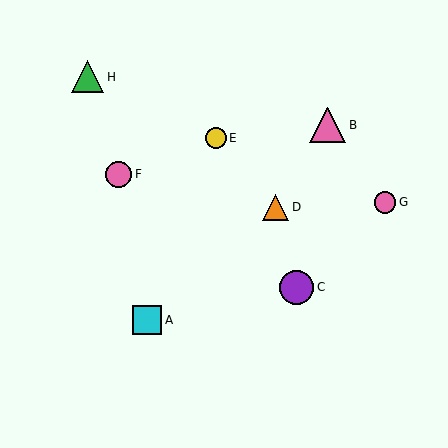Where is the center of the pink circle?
The center of the pink circle is at (119, 174).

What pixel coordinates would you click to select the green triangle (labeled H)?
Click at (87, 77) to select the green triangle H.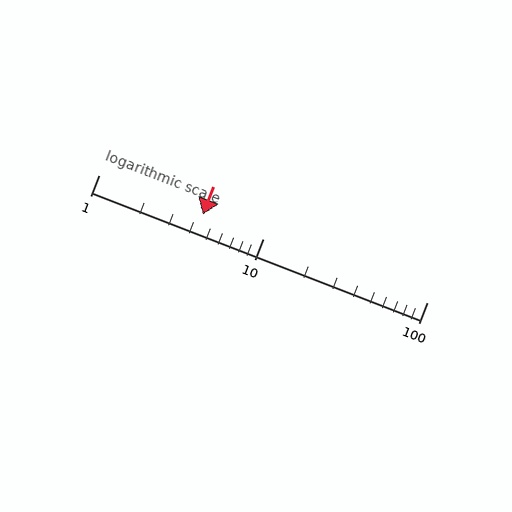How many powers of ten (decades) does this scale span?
The scale spans 2 decades, from 1 to 100.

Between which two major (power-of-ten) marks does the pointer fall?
The pointer is between 1 and 10.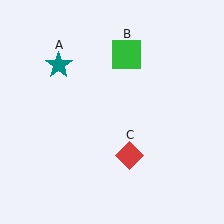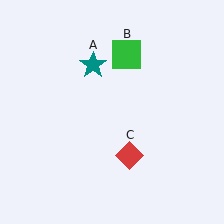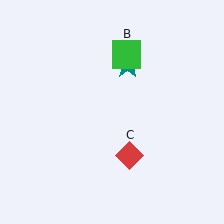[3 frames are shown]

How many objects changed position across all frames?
1 object changed position: teal star (object A).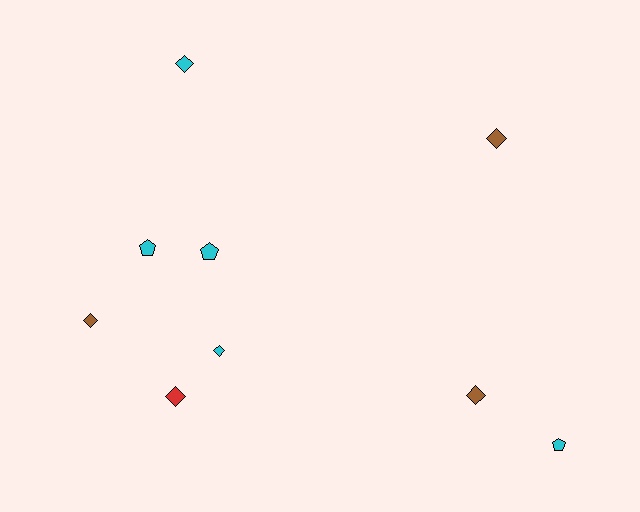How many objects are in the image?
There are 9 objects.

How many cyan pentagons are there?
There are 3 cyan pentagons.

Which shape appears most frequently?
Diamond, with 6 objects.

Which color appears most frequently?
Cyan, with 5 objects.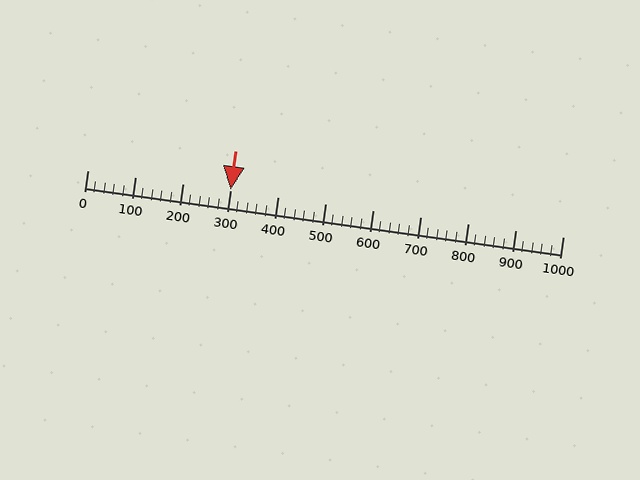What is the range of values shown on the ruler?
The ruler shows values from 0 to 1000.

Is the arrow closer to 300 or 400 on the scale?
The arrow is closer to 300.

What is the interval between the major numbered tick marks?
The major tick marks are spaced 100 units apart.